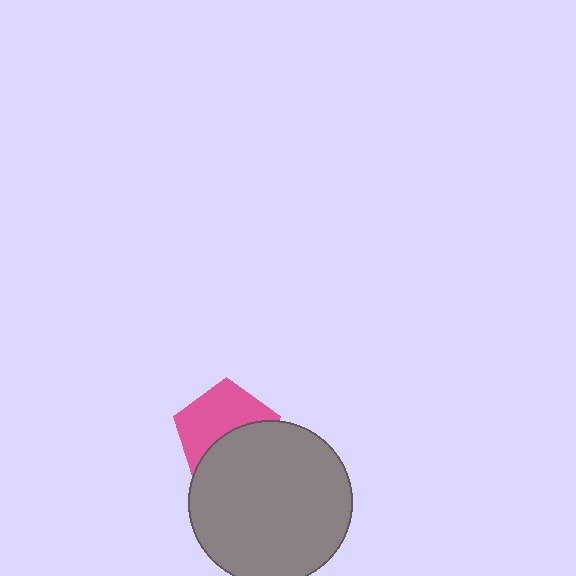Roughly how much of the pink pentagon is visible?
About half of it is visible (roughly 55%).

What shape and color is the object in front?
The object in front is a gray circle.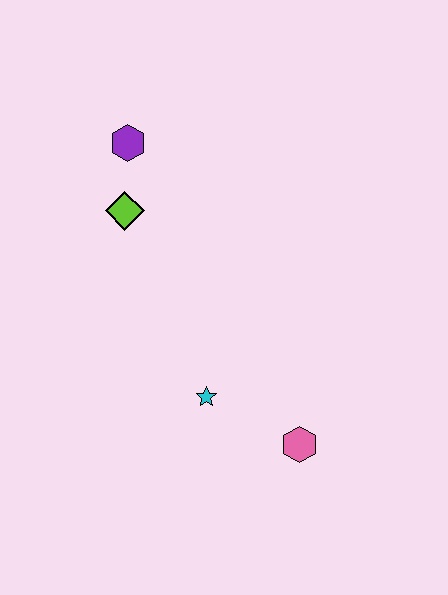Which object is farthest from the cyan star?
The purple hexagon is farthest from the cyan star.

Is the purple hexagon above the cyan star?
Yes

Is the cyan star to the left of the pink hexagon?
Yes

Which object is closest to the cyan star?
The pink hexagon is closest to the cyan star.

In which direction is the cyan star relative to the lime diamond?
The cyan star is below the lime diamond.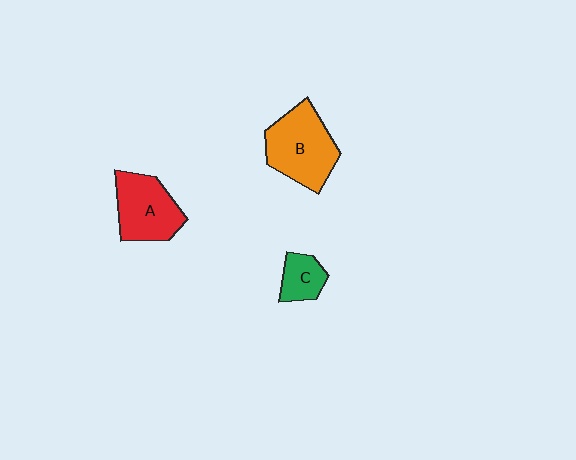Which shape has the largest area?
Shape B (orange).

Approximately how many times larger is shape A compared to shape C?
Approximately 2.0 times.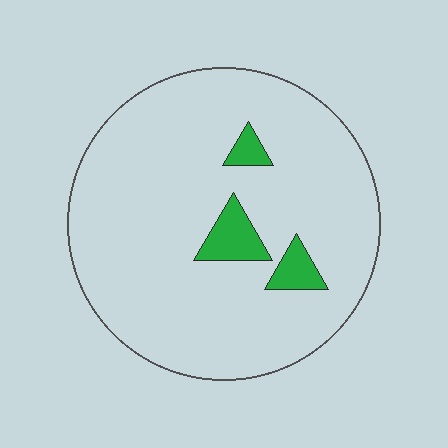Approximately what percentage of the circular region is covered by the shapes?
Approximately 10%.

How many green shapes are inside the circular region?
3.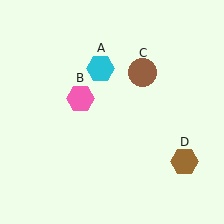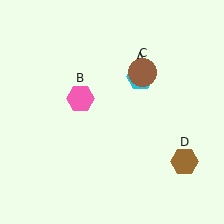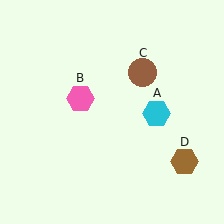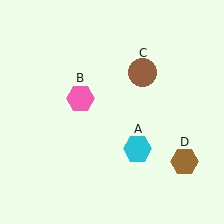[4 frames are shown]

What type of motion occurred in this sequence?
The cyan hexagon (object A) rotated clockwise around the center of the scene.